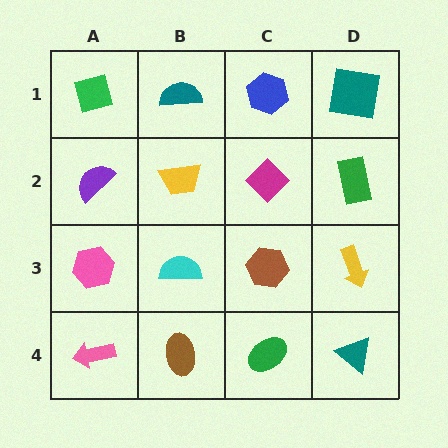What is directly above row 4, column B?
A cyan semicircle.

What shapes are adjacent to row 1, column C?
A magenta diamond (row 2, column C), a teal semicircle (row 1, column B), a teal square (row 1, column D).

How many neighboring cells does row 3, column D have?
3.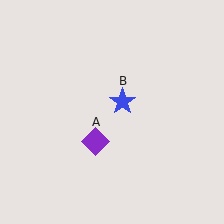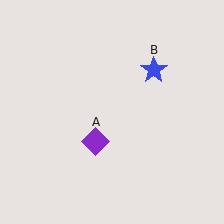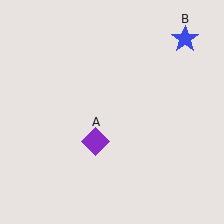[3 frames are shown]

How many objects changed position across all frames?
1 object changed position: blue star (object B).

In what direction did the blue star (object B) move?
The blue star (object B) moved up and to the right.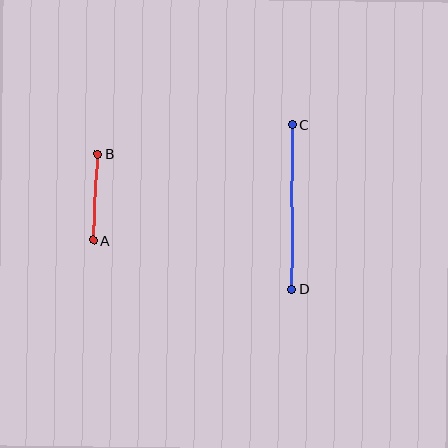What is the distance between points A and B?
The distance is approximately 86 pixels.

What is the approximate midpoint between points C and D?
The midpoint is at approximately (292, 207) pixels.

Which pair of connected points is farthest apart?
Points C and D are farthest apart.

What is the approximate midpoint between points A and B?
The midpoint is at approximately (95, 197) pixels.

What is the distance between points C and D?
The distance is approximately 164 pixels.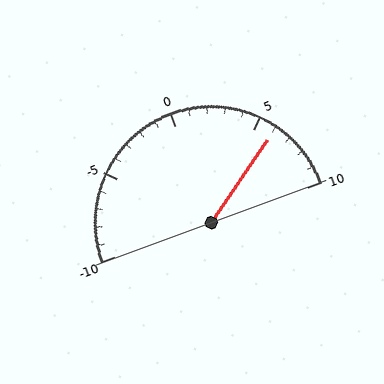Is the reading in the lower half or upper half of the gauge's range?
The reading is in the upper half of the range (-10 to 10).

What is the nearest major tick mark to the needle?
The nearest major tick mark is 5.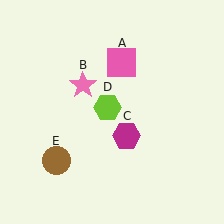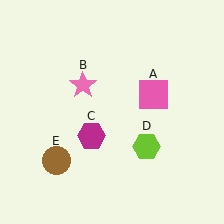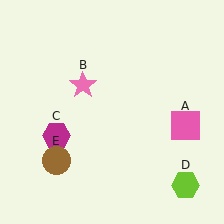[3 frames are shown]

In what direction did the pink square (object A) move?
The pink square (object A) moved down and to the right.